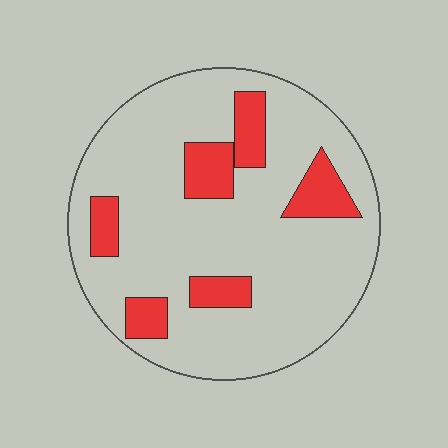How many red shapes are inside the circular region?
6.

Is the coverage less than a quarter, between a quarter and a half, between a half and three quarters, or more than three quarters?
Less than a quarter.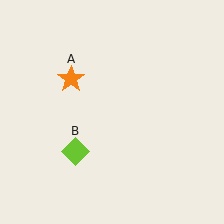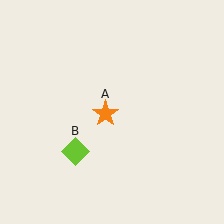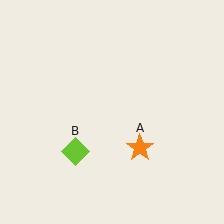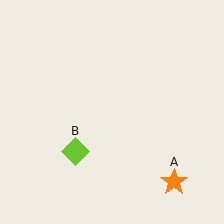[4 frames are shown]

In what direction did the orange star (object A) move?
The orange star (object A) moved down and to the right.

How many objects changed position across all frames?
1 object changed position: orange star (object A).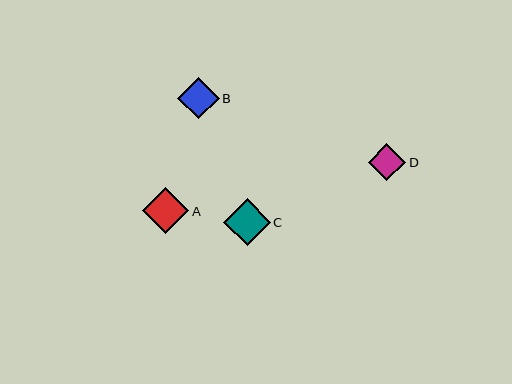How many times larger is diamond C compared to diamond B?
Diamond C is approximately 1.1 times the size of diamond B.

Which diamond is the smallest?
Diamond D is the smallest with a size of approximately 37 pixels.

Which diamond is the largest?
Diamond C is the largest with a size of approximately 47 pixels.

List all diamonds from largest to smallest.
From largest to smallest: C, A, B, D.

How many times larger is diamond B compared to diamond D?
Diamond B is approximately 1.1 times the size of diamond D.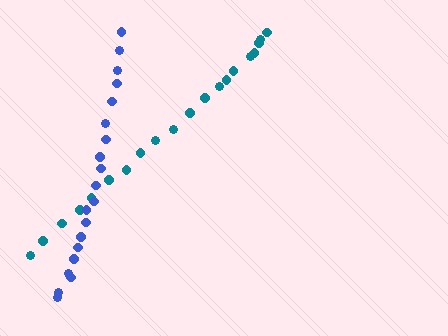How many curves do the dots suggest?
There are 2 distinct paths.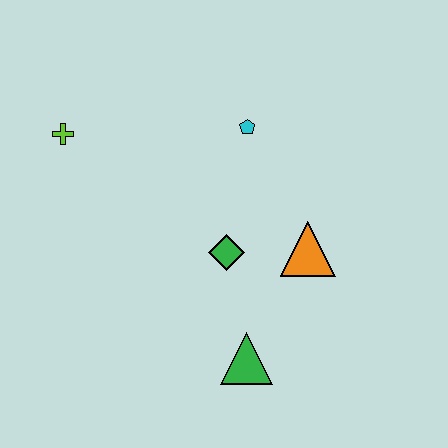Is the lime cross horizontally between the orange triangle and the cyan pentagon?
No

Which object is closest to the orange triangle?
The green diamond is closest to the orange triangle.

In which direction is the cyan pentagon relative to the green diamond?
The cyan pentagon is above the green diamond.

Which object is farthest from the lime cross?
The green triangle is farthest from the lime cross.